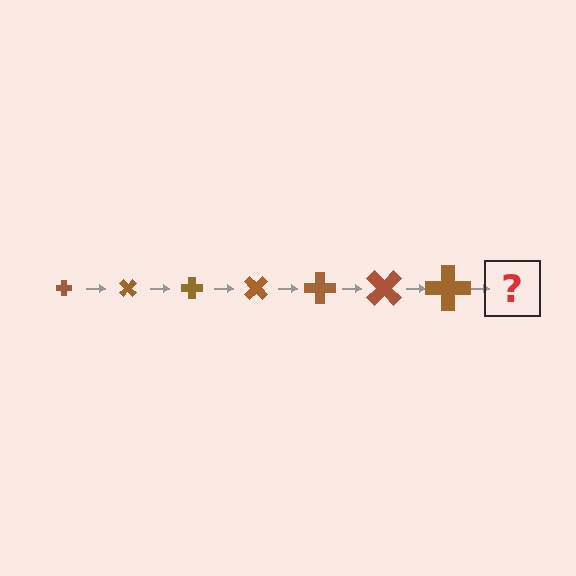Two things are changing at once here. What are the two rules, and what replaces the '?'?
The two rules are that the cross grows larger each step and it rotates 45 degrees each step. The '?' should be a cross, larger than the previous one and rotated 315 degrees from the start.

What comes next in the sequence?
The next element should be a cross, larger than the previous one and rotated 315 degrees from the start.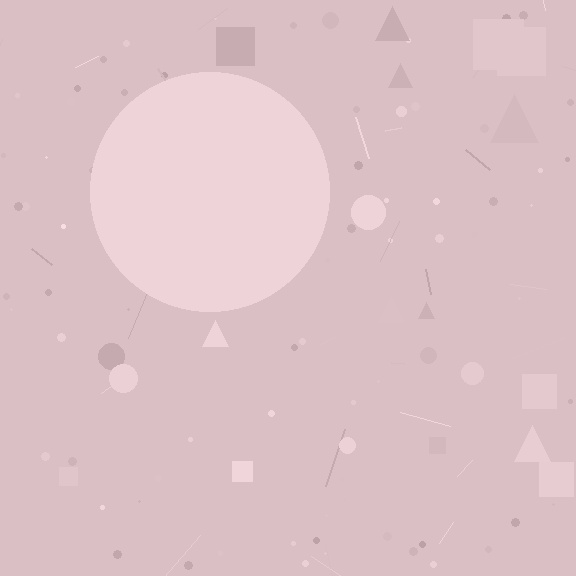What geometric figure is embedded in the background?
A circle is embedded in the background.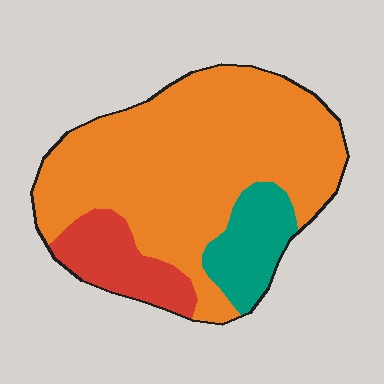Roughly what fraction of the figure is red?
Red covers 14% of the figure.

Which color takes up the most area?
Orange, at roughly 70%.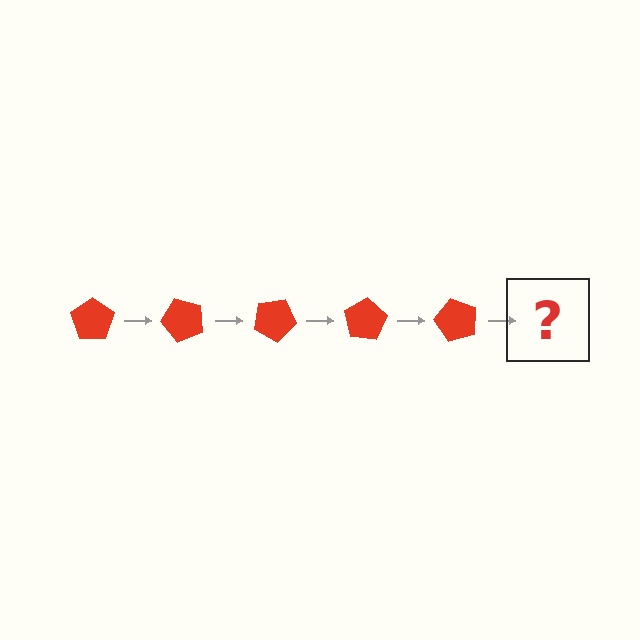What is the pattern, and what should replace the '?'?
The pattern is that the pentagon rotates 50 degrees each step. The '?' should be a red pentagon rotated 250 degrees.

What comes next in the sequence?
The next element should be a red pentagon rotated 250 degrees.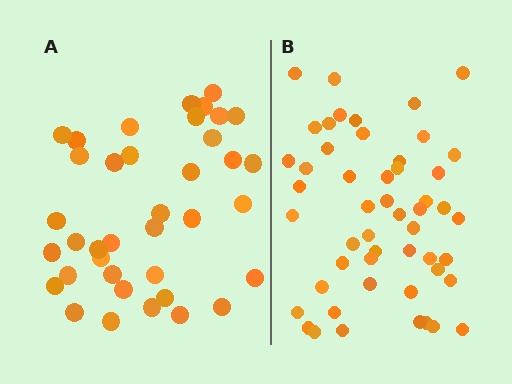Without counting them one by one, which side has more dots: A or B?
Region B (the right region) has more dots.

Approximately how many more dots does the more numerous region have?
Region B has approximately 15 more dots than region A.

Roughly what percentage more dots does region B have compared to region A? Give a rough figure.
About 35% more.